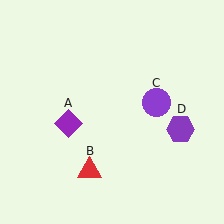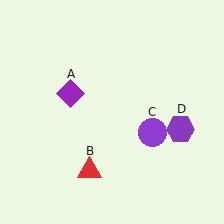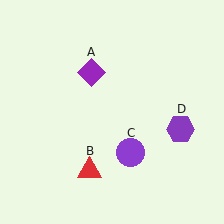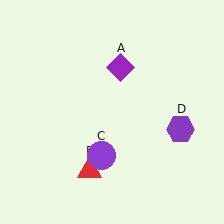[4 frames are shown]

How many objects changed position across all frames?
2 objects changed position: purple diamond (object A), purple circle (object C).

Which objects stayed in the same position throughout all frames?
Red triangle (object B) and purple hexagon (object D) remained stationary.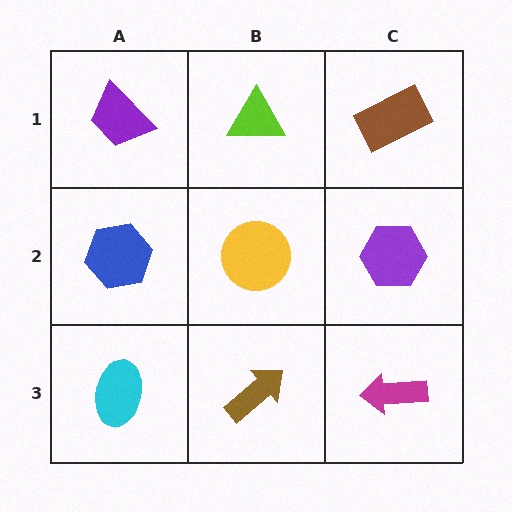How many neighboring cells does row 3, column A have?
2.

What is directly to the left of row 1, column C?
A lime triangle.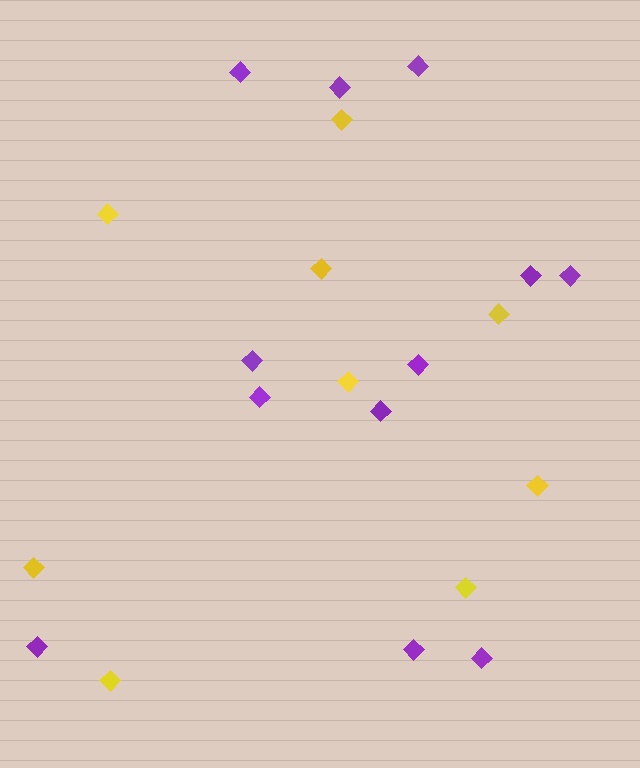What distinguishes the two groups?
There are 2 groups: one group of yellow diamonds (9) and one group of purple diamonds (12).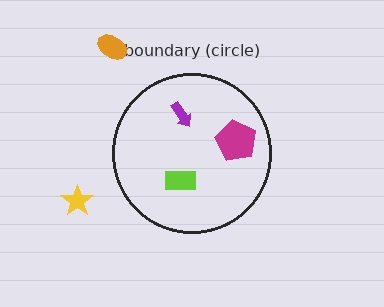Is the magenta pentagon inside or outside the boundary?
Inside.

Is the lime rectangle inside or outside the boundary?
Inside.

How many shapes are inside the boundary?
3 inside, 2 outside.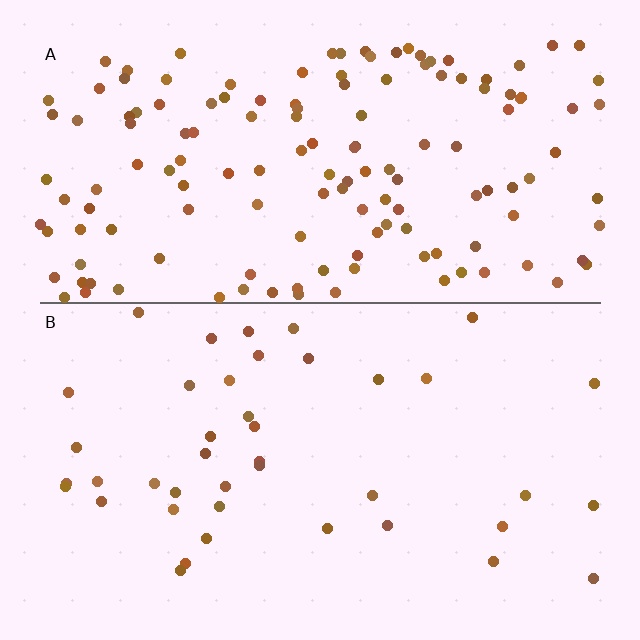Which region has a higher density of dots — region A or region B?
A (the top).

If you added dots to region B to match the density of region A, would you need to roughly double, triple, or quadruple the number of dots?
Approximately quadruple.